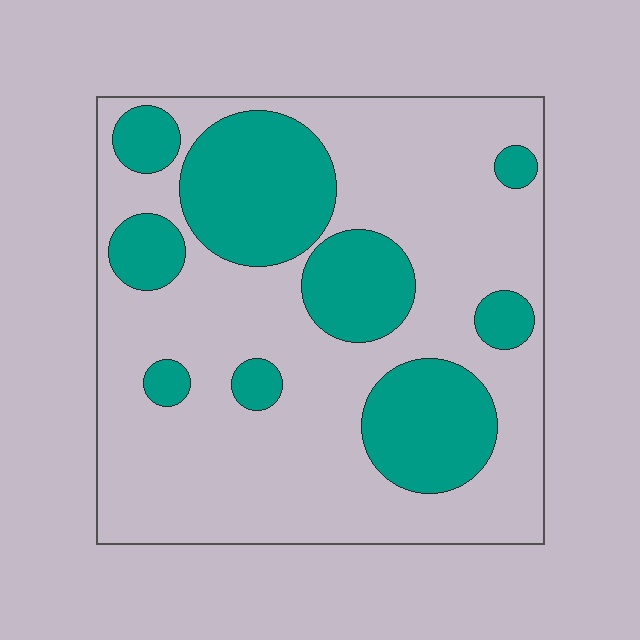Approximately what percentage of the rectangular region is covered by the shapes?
Approximately 30%.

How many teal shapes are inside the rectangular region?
9.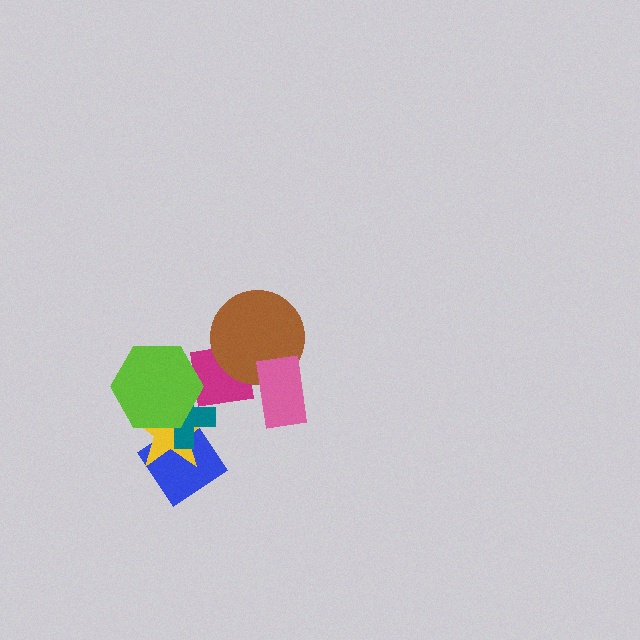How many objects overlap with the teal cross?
4 objects overlap with the teal cross.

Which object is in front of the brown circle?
The pink rectangle is in front of the brown circle.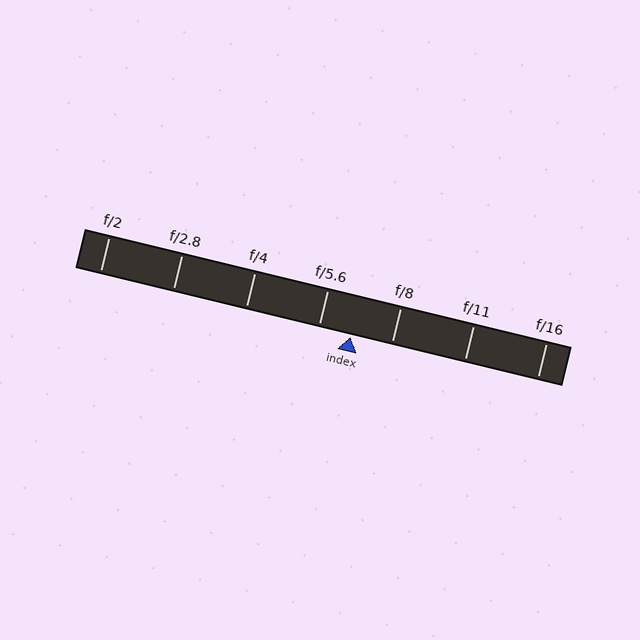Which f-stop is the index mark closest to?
The index mark is closest to f/5.6.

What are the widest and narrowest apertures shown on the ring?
The widest aperture shown is f/2 and the narrowest is f/16.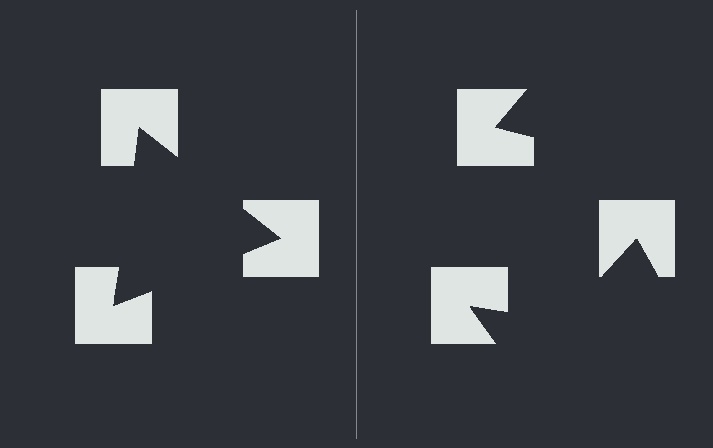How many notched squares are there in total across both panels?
6 — 3 on each side.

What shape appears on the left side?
An illusory triangle.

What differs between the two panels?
The notched squares are positioned identically on both sides; only the wedge orientations differ. On the left they align to a triangle; on the right they are misaligned.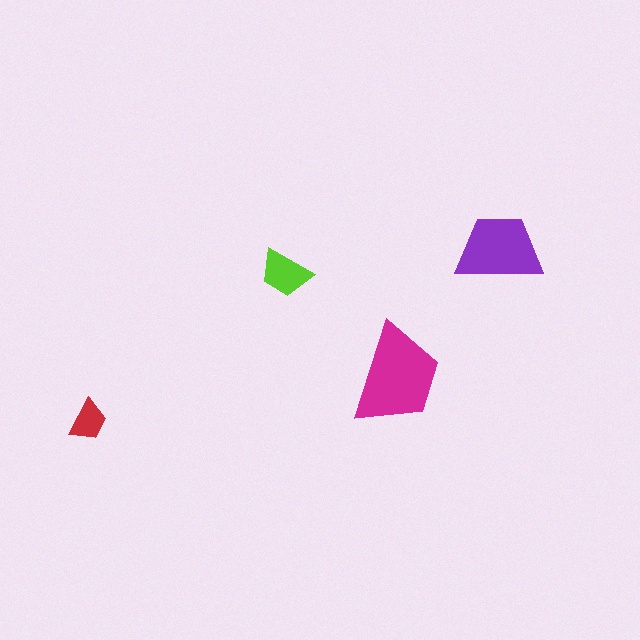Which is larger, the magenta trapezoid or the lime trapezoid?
The magenta one.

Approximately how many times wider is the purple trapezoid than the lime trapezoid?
About 1.5 times wider.